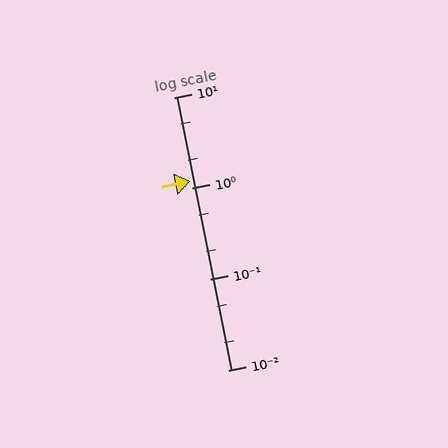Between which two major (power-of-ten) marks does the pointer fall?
The pointer is between 1 and 10.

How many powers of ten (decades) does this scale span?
The scale spans 3 decades, from 0.01 to 10.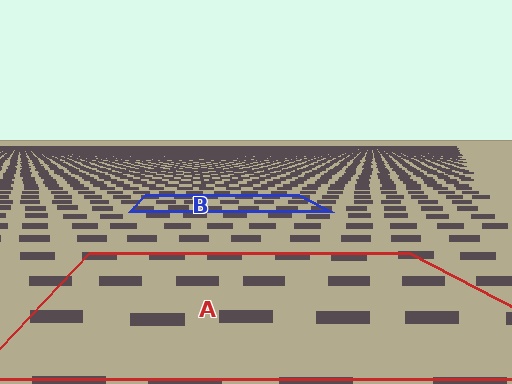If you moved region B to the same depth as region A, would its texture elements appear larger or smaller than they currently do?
They would appear larger. At a closer depth, the same texture elements are projected at a bigger on-screen size.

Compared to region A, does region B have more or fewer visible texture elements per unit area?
Region B has more texture elements per unit area — they are packed more densely because it is farther away.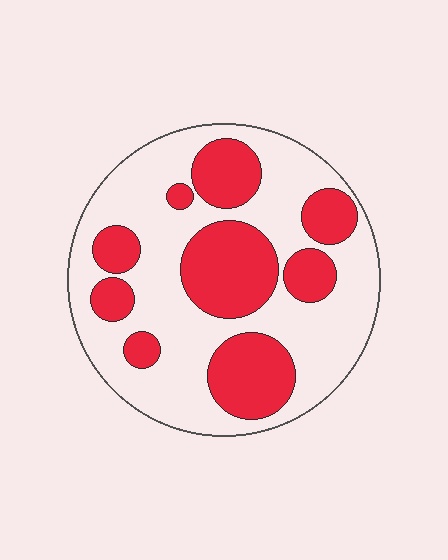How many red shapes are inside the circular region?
9.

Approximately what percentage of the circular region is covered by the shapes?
Approximately 35%.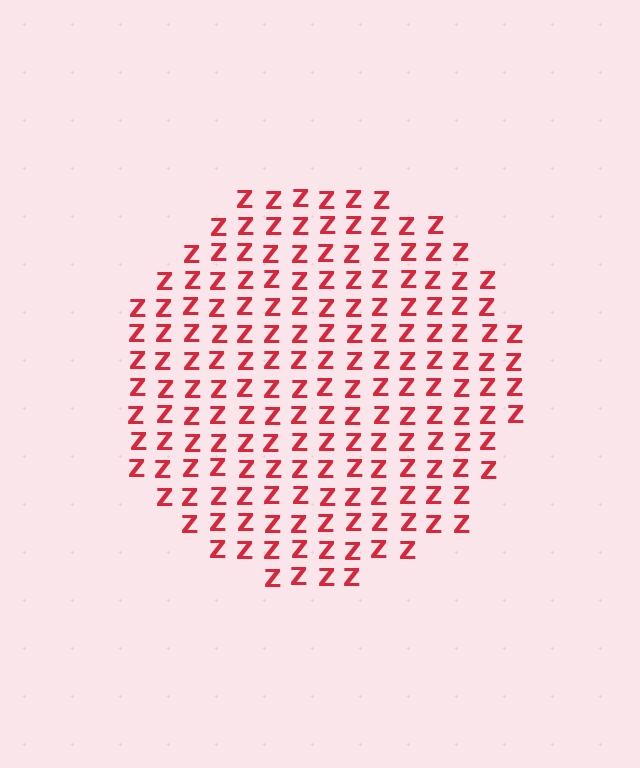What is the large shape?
The large shape is a circle.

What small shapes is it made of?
It is made of small letter Z's.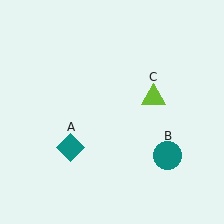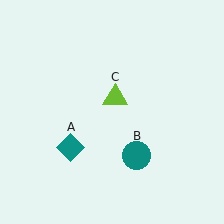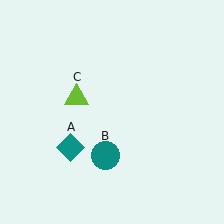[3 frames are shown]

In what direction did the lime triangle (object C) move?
The lime triangle (object C) moved left.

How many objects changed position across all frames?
2 objects changed position: teal circle (object B), lime triangle (object C).